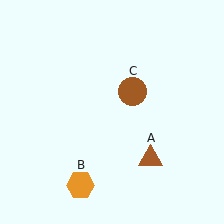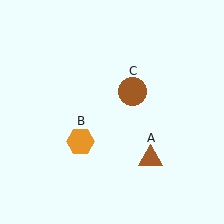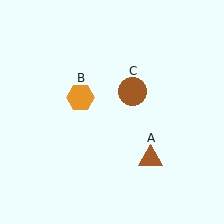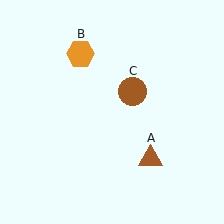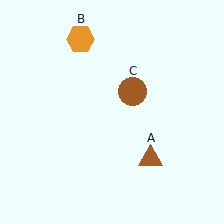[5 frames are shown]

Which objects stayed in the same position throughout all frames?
Brown triangle (object A) and brown circle (object C) remained stationary.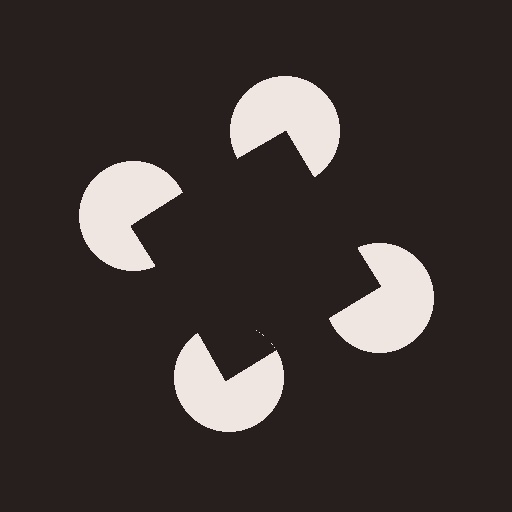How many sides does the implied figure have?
4 sides.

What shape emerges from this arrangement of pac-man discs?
An illusory square — its edges are inferred from the aligned wedge cuts in the pac-man discs, not physically drawn.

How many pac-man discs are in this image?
There are 4 — one at each vertex of the illusory square.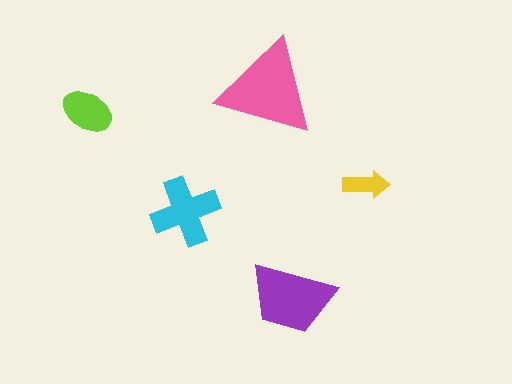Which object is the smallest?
The yellow arrow.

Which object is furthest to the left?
The lime ellipse is leftmost.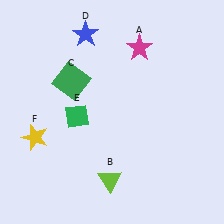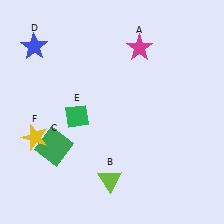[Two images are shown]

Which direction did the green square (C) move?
The green square (C) moved down.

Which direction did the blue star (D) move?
The blue star (D) moved left.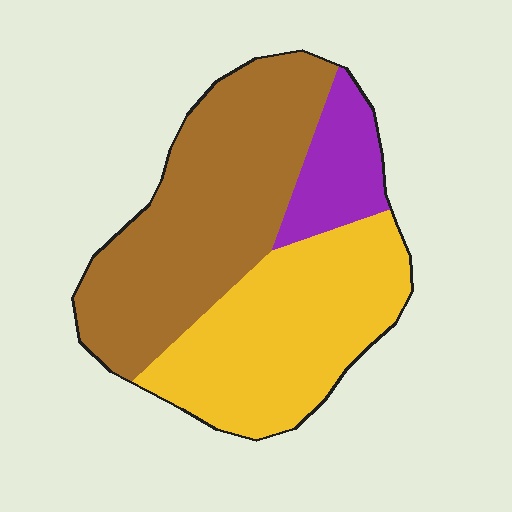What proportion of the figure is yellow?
Yellow covers roughly 40% of the figure.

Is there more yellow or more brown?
Brown.